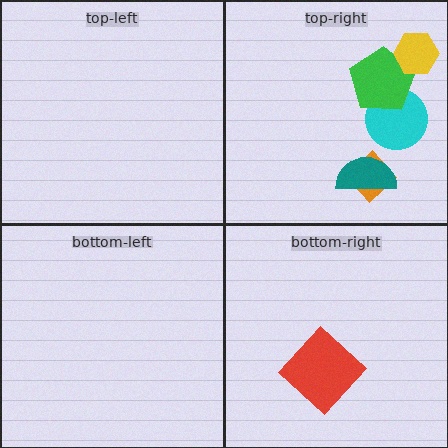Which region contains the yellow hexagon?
The top-right region.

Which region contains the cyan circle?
The top-right region.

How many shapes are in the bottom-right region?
1.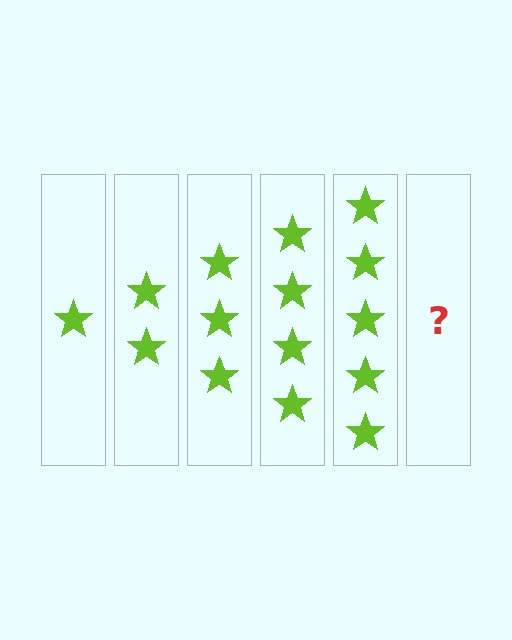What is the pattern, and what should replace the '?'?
The pattern is that each step adds one more star. The '?' should be 6 stars.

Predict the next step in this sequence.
The next step is 6 stars.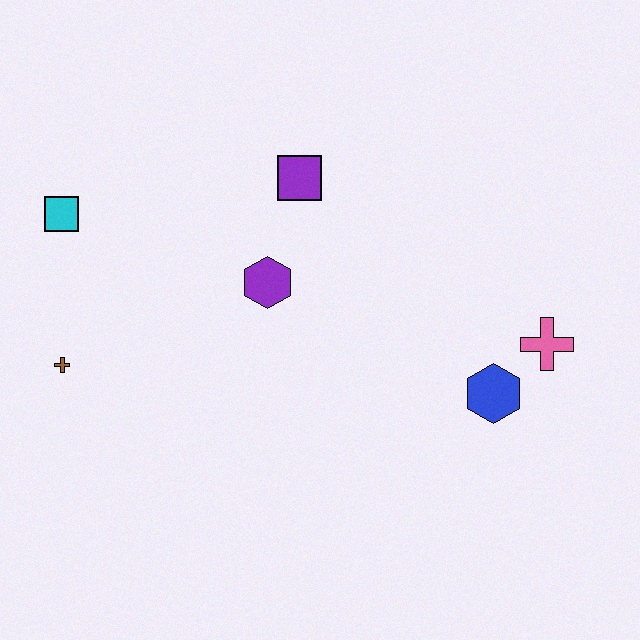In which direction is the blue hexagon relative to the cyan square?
The blue hexagon is to the right of the cyan square.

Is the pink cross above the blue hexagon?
Yes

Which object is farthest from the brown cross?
The pink cross is farthest from the brown cross.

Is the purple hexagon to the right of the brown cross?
Yes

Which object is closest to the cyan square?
The brown cross is closest to the cyan square.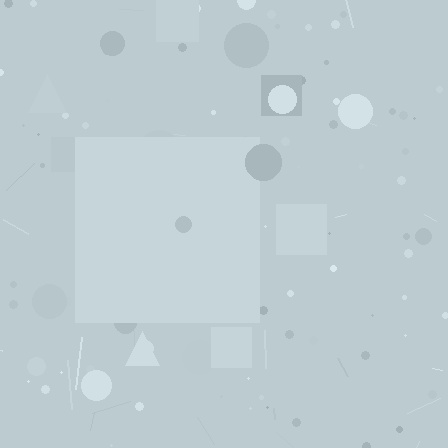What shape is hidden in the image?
A square is hidden in the image.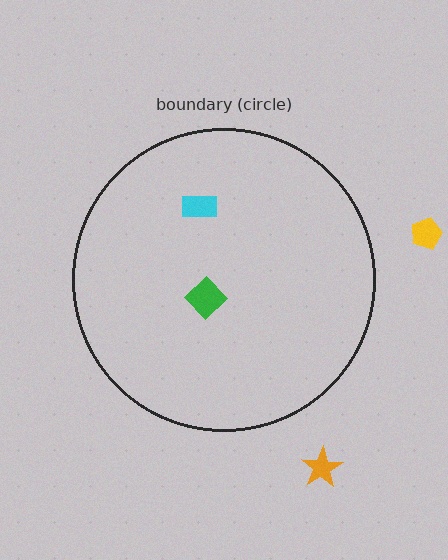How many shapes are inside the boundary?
2 inside, 2 outside.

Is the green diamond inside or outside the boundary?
Inside.